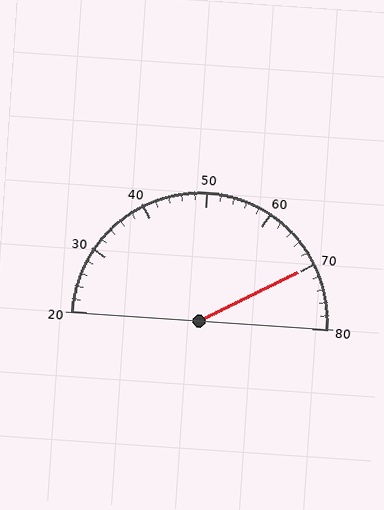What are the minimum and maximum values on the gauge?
The gauge ranges from 20 to 80.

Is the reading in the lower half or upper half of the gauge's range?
The reading is in the upper half of the range (20 to 80).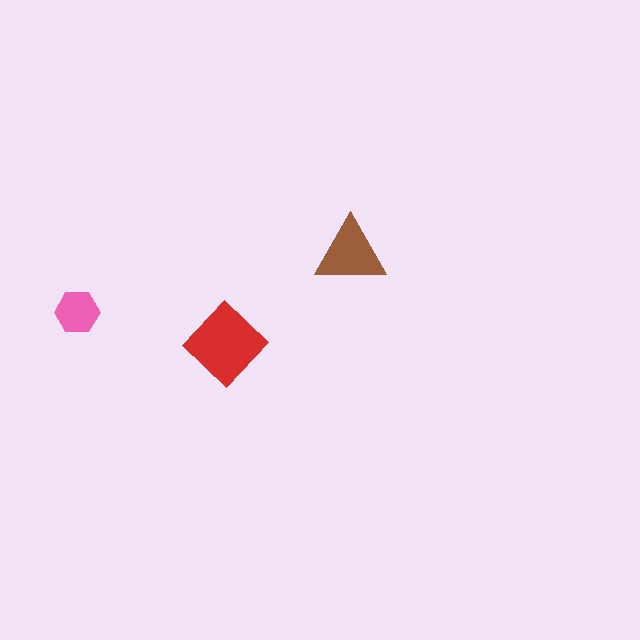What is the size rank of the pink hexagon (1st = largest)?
3rd.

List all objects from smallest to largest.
The pink hexagon, the brown triangle, the red diamond.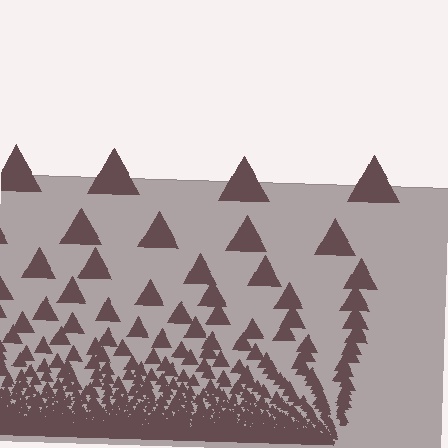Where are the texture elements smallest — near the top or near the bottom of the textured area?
Near the bottom.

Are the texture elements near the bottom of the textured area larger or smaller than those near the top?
Smaller. The gradient is inverted — elements near the bottom are smaller and denser.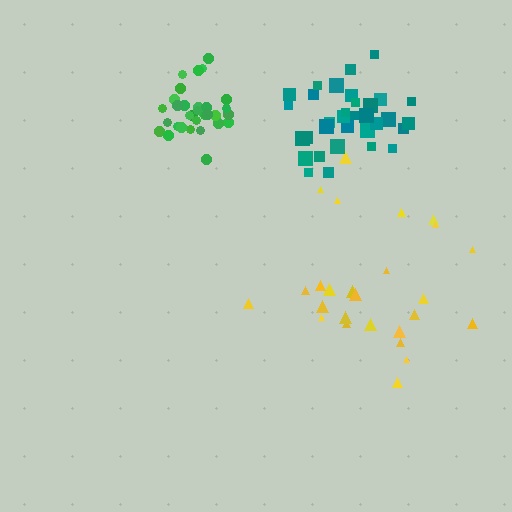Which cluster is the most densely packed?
Green.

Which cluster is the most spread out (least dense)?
Yellow.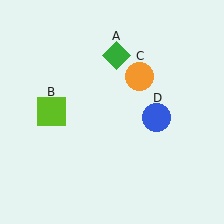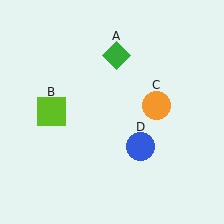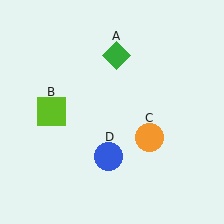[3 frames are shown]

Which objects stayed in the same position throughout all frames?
Green diamond (object A) and lime square (object B) remained stationary.